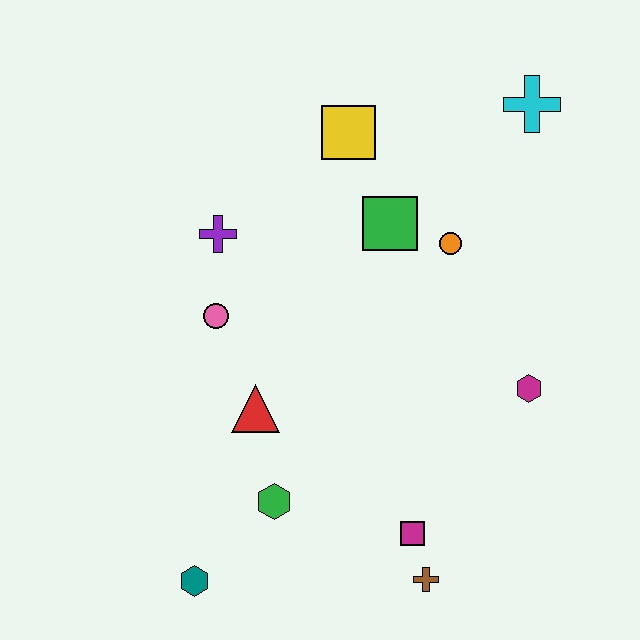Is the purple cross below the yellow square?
Yes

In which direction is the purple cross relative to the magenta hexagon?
The purple cross is to the left of the magenta hexagon.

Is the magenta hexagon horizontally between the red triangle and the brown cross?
No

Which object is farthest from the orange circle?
The teal hexagon is farthest from the orange circle.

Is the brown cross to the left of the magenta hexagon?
Yes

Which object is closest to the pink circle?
The purple cross is closest to the pink circle.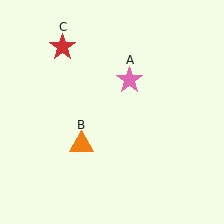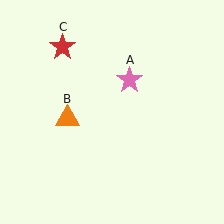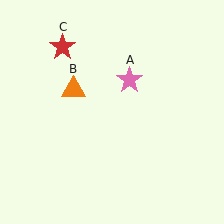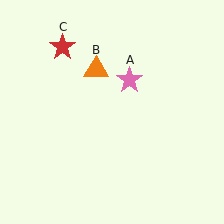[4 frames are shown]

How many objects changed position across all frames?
1 object changed position: orange triangle (object B).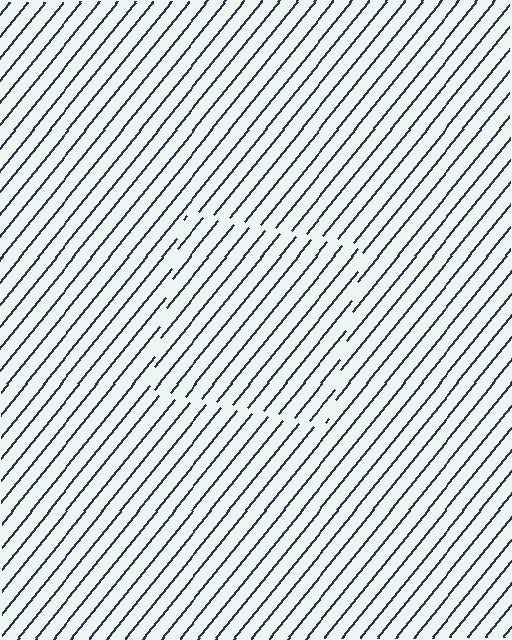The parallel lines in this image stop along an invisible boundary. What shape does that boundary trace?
An illusory square. The interior of the shape contains the same grating, shifted by half a period — the contour is defined by the phase discontinuity where line-ends from the inner and outer gratings abut.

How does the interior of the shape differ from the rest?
The interior of the shape contains the same grating, shifted by half a period — the contour is defined by the phase discontinuity where line-ends from the inner and outer gratings abut.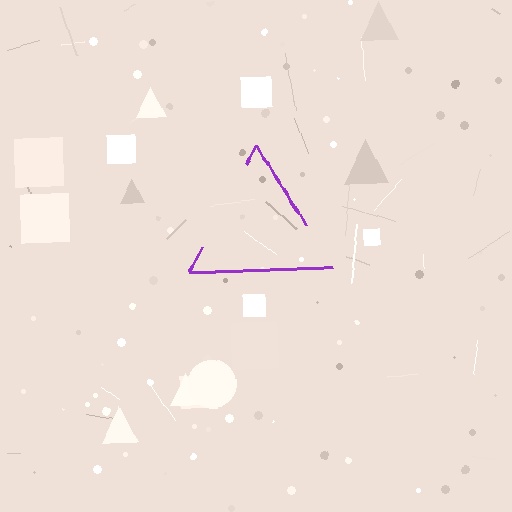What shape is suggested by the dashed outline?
The dashed outline suggests a triangle.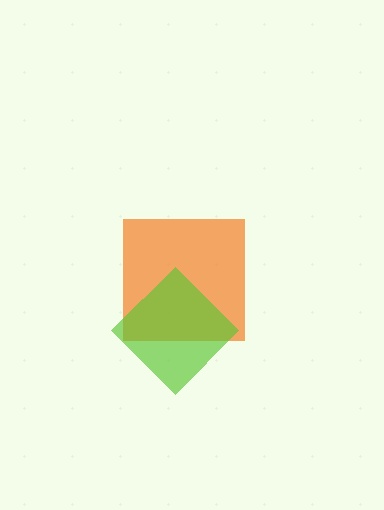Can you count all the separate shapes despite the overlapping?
Yes, there are 2 separate shapes.